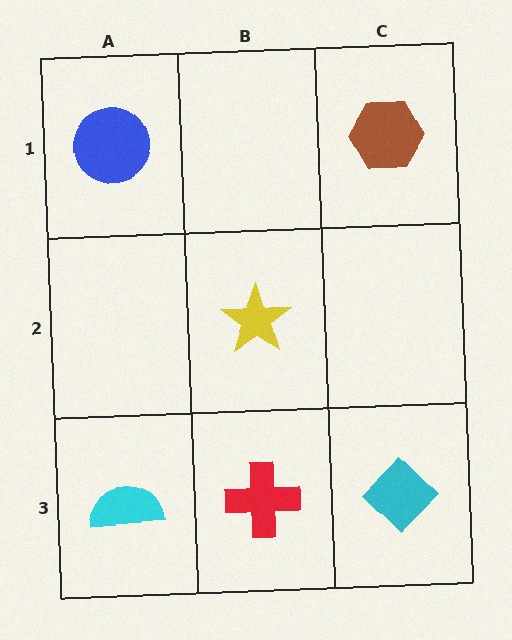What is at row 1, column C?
A brown hexagon.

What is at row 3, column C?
A cyan diamond.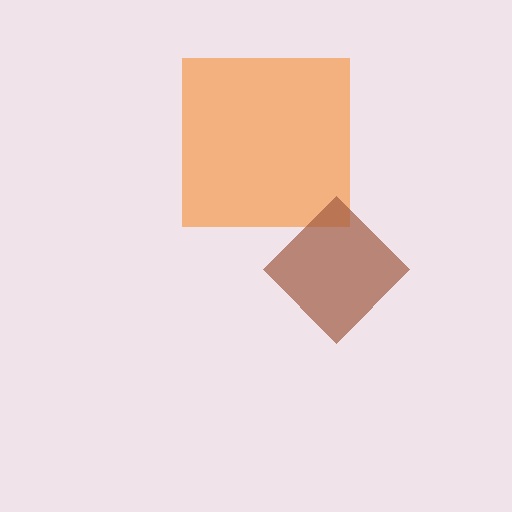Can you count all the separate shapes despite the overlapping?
Yes, there are 2 separate shapes.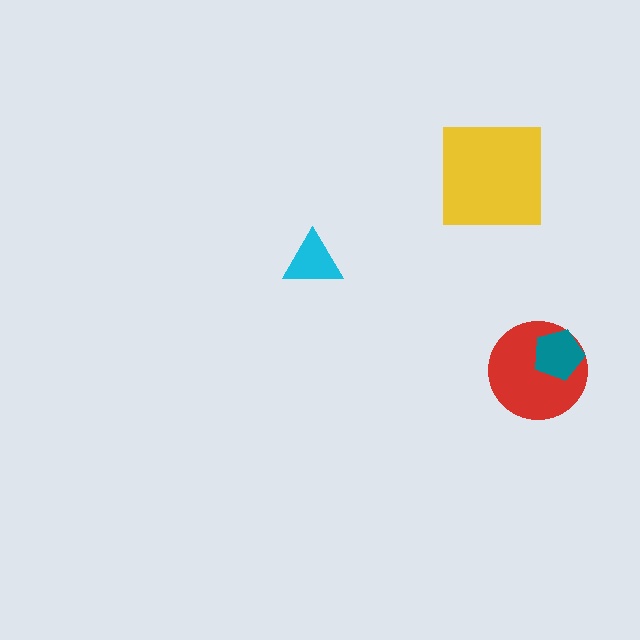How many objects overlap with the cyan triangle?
0 objects overlap with the cyan triangle.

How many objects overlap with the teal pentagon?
1 object overlaps with the teal pentagon.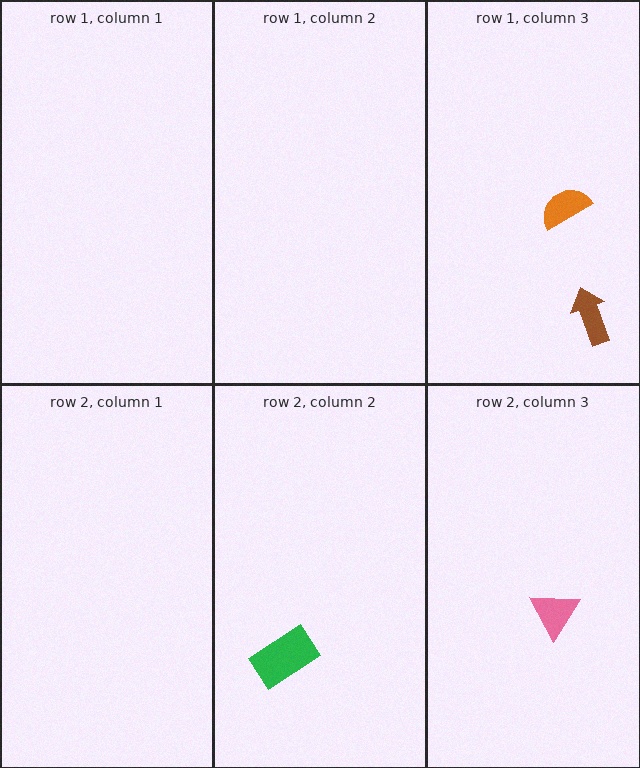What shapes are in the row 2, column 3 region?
The pink triangle.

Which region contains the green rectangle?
The row 2, column 2 region.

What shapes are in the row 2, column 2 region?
The green rectangle.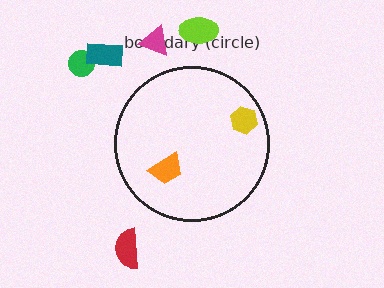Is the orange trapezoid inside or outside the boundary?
Inside.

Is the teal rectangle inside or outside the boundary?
Outside.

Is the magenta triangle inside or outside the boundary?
Outside.